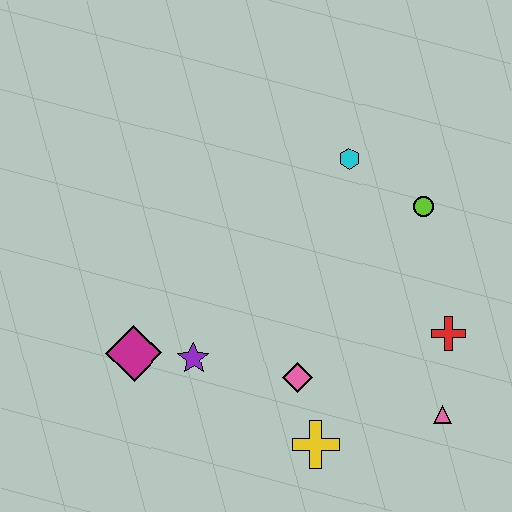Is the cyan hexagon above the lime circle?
Yes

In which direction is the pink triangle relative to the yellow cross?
The pink triangle is to the right of the yellow cross.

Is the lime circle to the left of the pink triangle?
Yes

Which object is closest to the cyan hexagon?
The lime circle is closest to the cyan hexagon.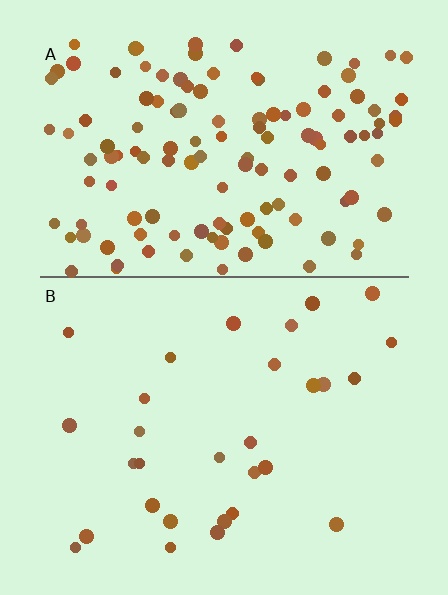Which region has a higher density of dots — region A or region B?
A (the top).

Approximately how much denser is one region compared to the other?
Approximately 4.4× — region A over region B.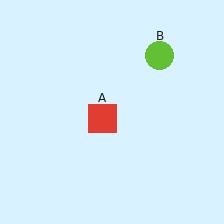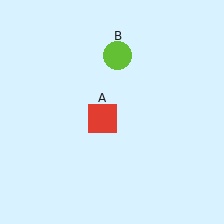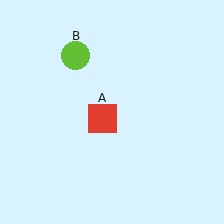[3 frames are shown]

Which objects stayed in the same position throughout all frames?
Red square (object A) remained stationary.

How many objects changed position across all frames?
1 object changed position: lime circle (object B).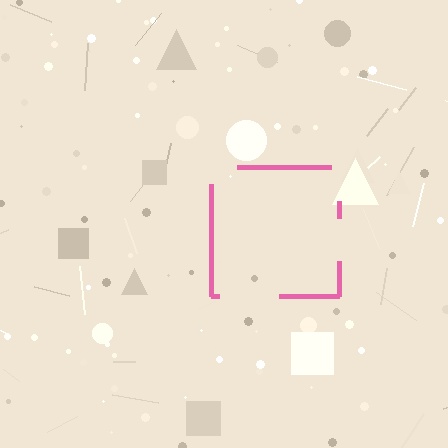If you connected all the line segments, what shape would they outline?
They would outline a square.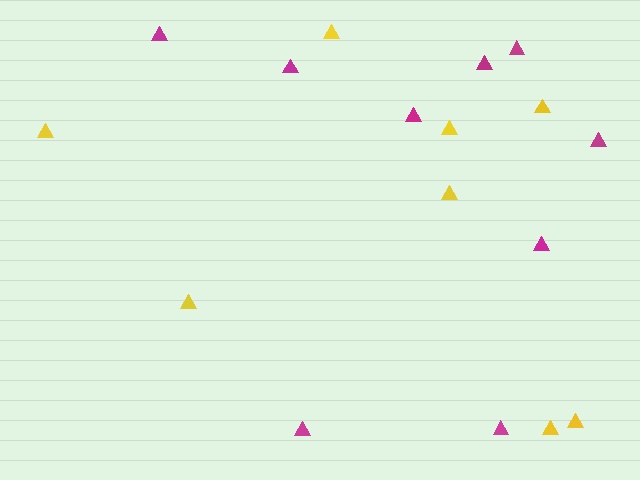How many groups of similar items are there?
There are 2 groups: one group of magenta triangles (9) and one group of yellow triangles (8).